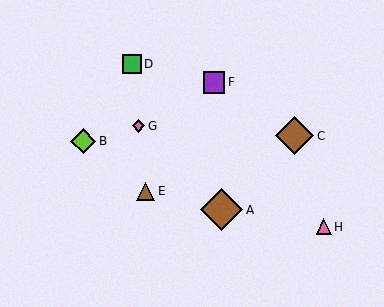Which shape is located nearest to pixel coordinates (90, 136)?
The lime diamond (labeled B) at (83, 141) is nearest to that location.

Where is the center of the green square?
The center of the green square is at (132, 64).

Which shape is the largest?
The brown diamond (labeled A) is the largest.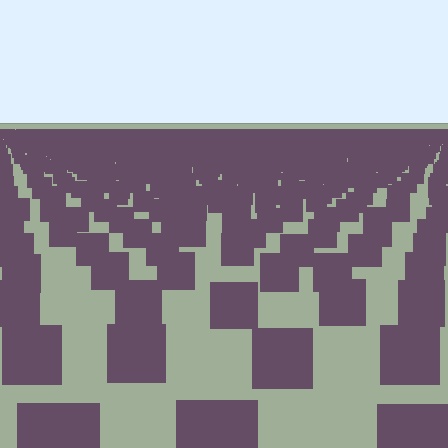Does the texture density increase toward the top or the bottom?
Density increases toward the top.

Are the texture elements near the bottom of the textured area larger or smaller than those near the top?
Larger. Near the bottom, elements are closer to the viewer and appear at a bigger on-screen size.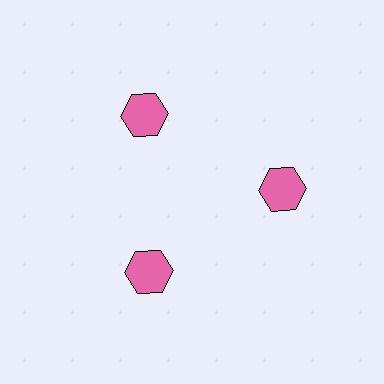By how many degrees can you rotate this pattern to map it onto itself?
The pattern maps onto itself every 120 degrees of rotation.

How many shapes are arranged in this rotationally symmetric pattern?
There are 3 shapes, arranged in 3 groups of 1.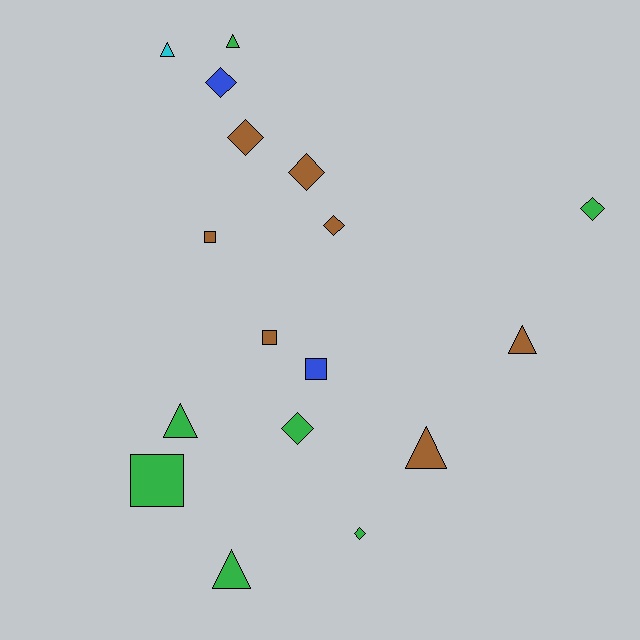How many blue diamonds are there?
There is 1 blue diamond.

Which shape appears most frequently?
Diamond, with 7 objects.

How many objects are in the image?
There are 17 objects.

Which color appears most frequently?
Brown, with 7 objects.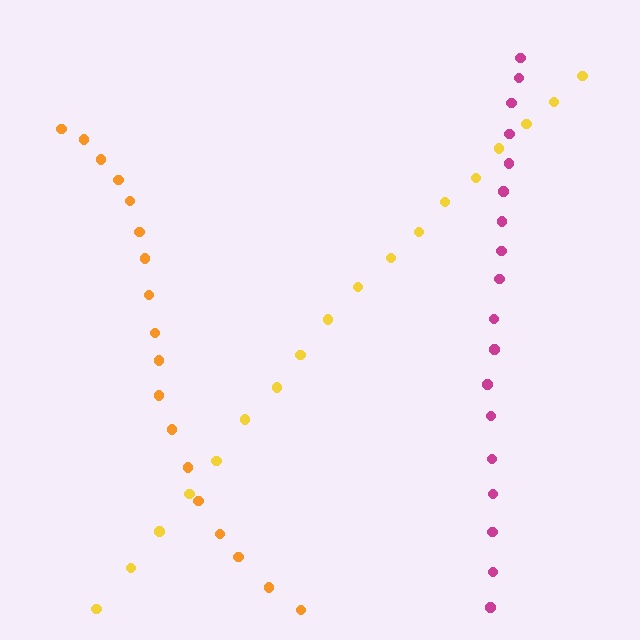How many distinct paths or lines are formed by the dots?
There are 3 distinct paths.